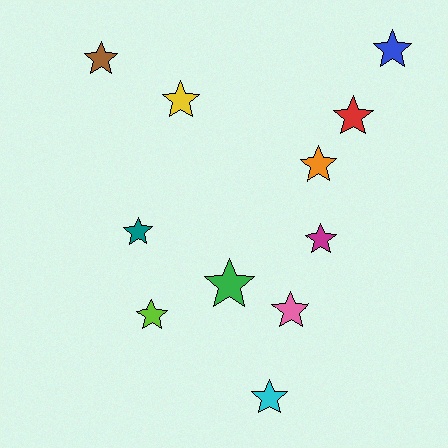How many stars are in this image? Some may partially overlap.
There are 11 stars.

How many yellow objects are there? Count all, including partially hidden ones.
There is 1 yellow object.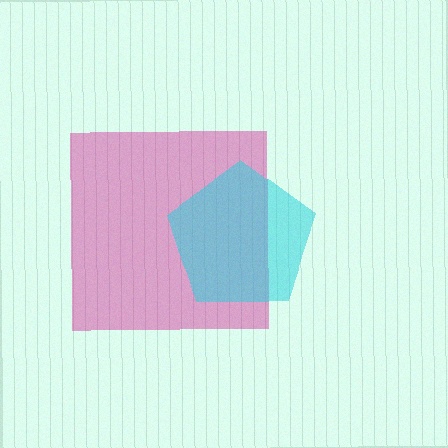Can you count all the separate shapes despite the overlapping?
Yes, there are 2 separate shapes.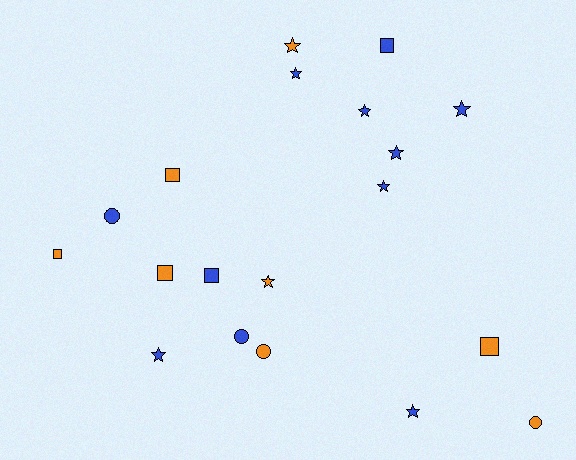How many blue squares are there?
There are 2 blue squares.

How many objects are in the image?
There are 19 objects.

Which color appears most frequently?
Blue, with 11 objects.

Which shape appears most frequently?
Star, with 9 objects.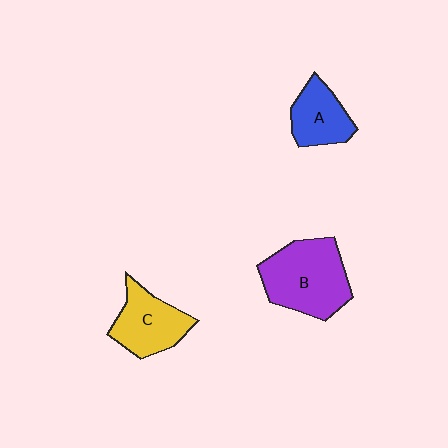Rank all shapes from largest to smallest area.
From largest to smallest: B (purple), C (yellow), A (blue).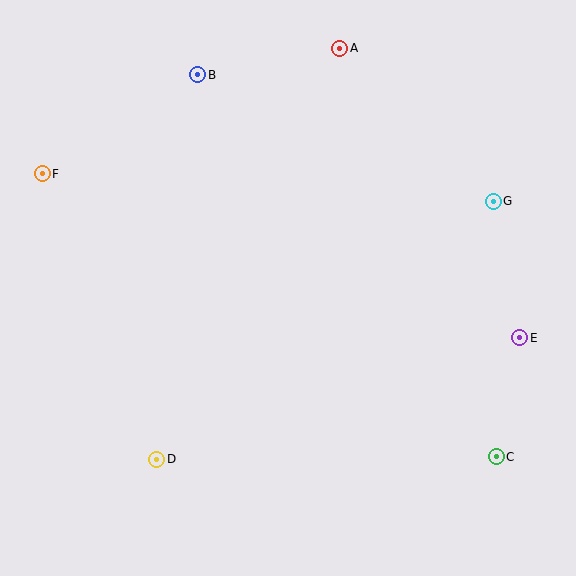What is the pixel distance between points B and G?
The distance between B and G is 322 pixels.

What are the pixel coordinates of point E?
Point E is at (520, 338).